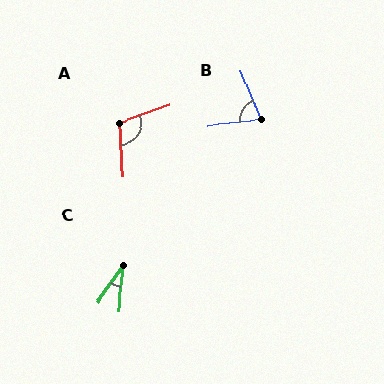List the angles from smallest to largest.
C (28°), B (75°), A (108°).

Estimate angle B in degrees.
Approximately 75 degrees.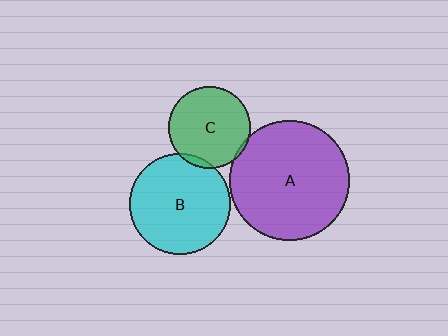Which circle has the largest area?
Circle A (purple).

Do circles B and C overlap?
Yes.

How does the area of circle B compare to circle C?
Approximately 1.5 times.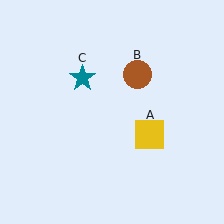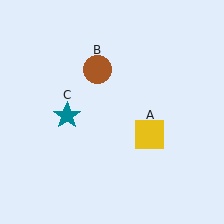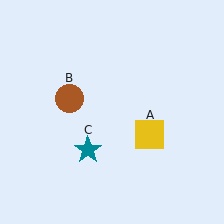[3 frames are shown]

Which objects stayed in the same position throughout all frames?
Yellow square (object A) remained stationary.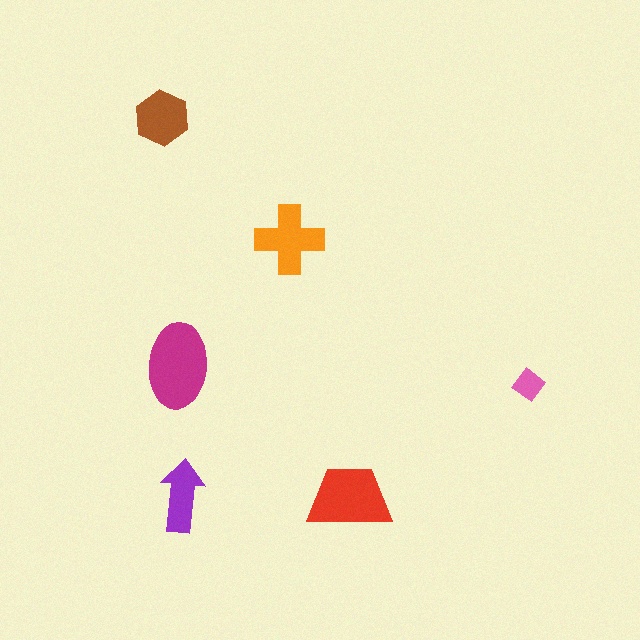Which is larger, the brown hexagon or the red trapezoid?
The red trapezoid.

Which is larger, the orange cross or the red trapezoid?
The red trapezoid.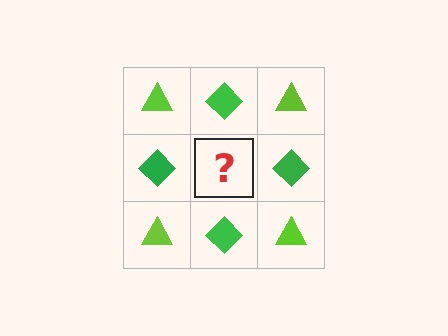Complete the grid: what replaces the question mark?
The question mark should be replaced with a lime triangle.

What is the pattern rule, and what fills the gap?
The rule is that it alternates lime triangle and green diamond in a checkerboard pattern. The gap should be filled with a lime triangle.